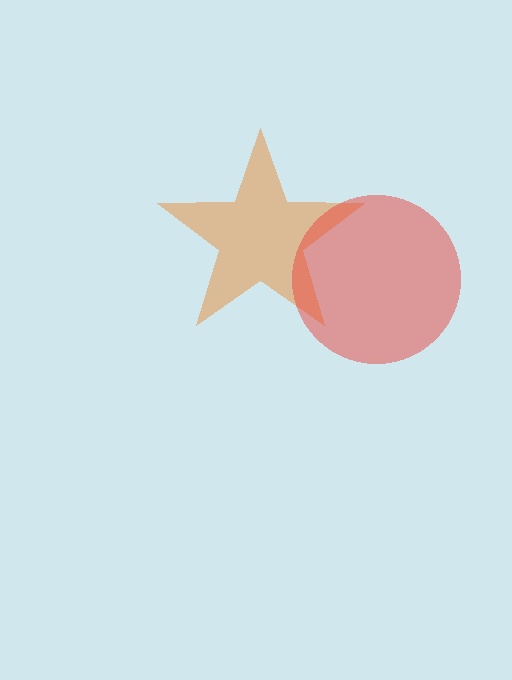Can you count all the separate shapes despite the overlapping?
Yes, there are 2 separate shapes.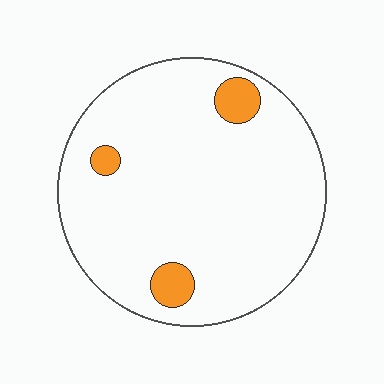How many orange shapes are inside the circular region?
3.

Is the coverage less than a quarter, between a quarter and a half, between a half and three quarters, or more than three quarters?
Less than a quarter.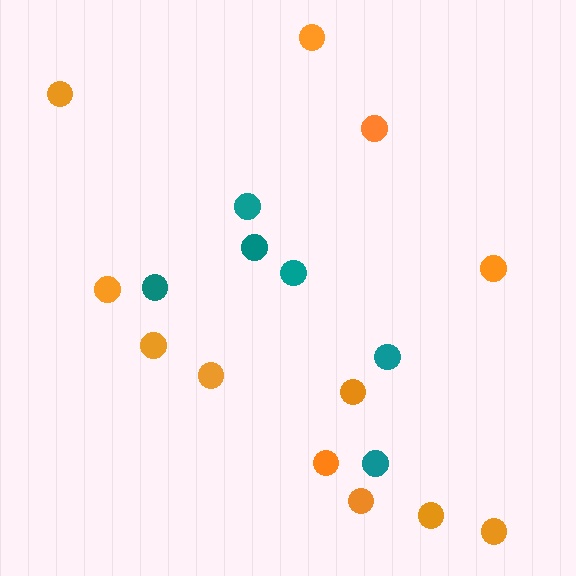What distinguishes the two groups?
There are 2 groups: one group of orange circles (12) and one group of teal circles (6).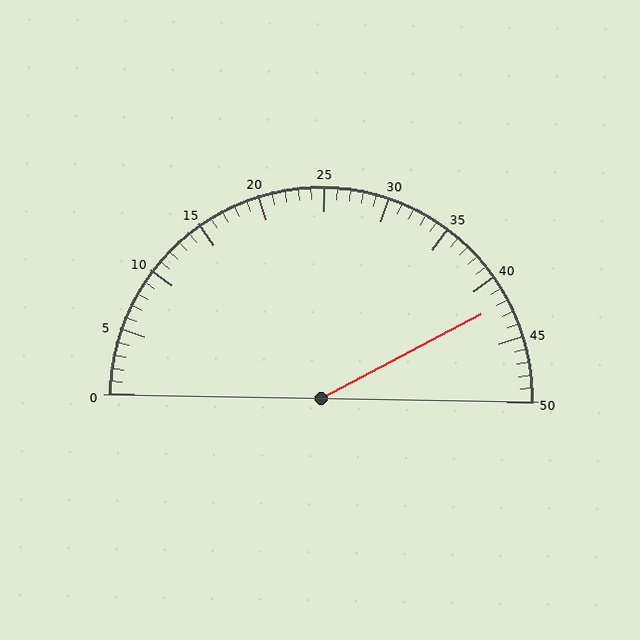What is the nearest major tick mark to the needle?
The nearest major tick mark is 40.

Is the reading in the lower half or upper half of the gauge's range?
The reading is in the upper half of the range (0 to 50).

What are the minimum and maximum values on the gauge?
The gauge ranges from 0 to 50.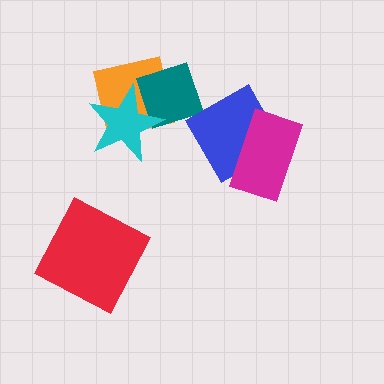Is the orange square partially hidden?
Yes, it is partially covered by another shape.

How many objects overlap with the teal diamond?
2 objects overlap with the teal diamond.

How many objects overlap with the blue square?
1 object overlaps with the blue square.